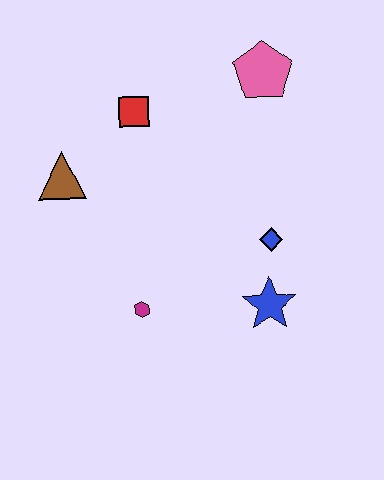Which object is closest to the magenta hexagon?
The blue star is closest to the magenta hexagon.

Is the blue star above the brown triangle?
No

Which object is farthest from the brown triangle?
The blue star is farthest from the brown triangle.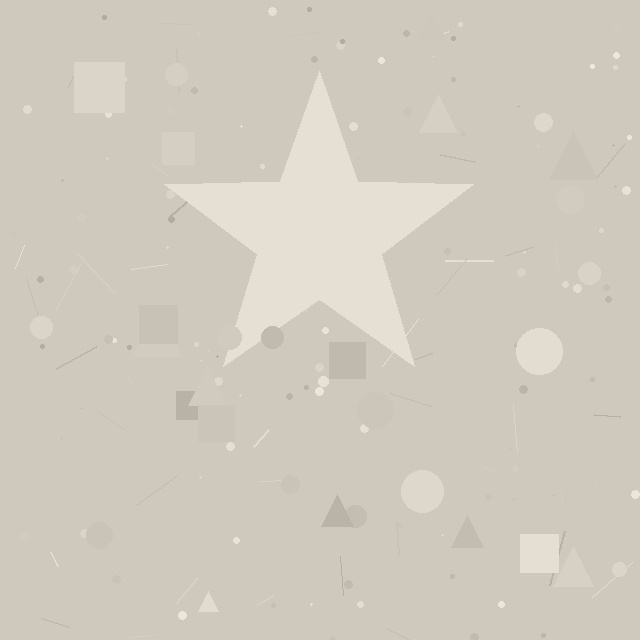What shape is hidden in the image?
A star is hidden in the image.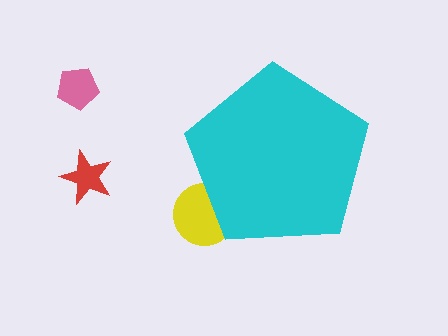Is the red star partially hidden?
No, the red star is fully visible.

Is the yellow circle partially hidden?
Yes, the yellow circle is partially hidden behind the cyan pentagon.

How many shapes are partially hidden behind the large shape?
1 shape is partially hidden.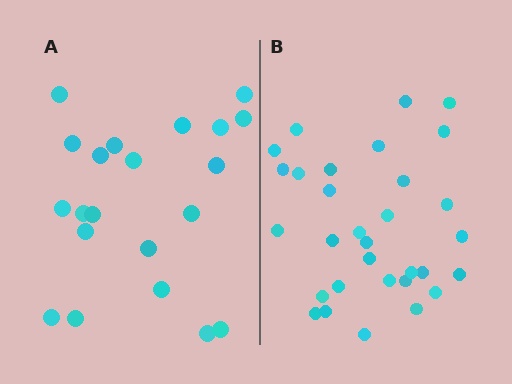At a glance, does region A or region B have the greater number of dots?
Region B (the right region) has more dots.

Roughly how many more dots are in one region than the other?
Region B has roughly 10 or so more dots than region A.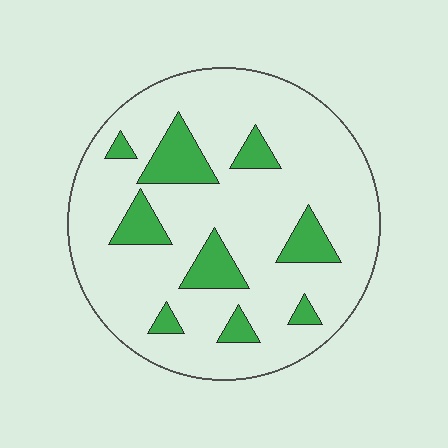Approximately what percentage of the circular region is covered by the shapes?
Approximately 15%.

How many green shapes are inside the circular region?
9.